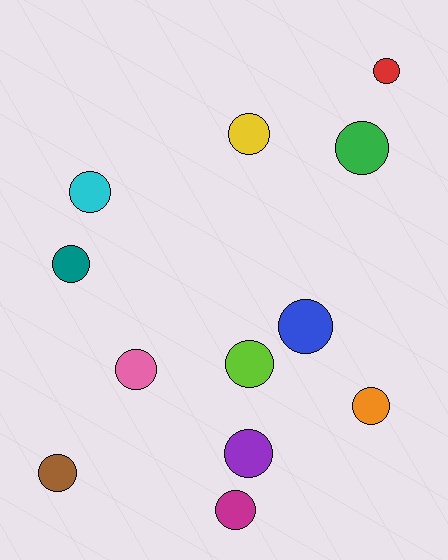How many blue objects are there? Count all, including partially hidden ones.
There is 1 blue object.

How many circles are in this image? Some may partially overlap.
There are 12 circles.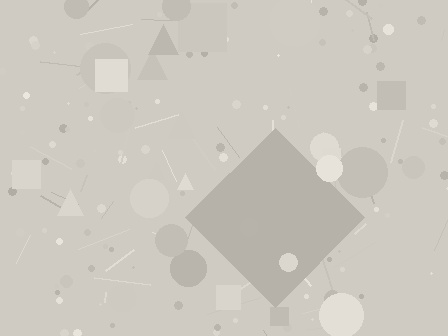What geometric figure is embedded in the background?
A diamond is embedded in the background.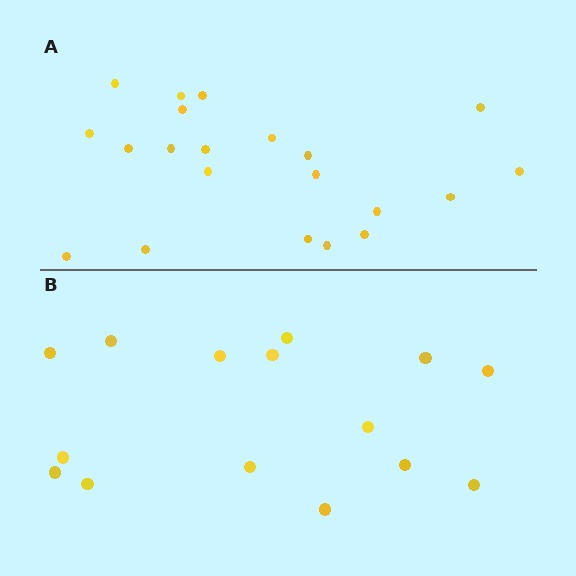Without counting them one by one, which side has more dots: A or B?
Region A (the top region) has more dots.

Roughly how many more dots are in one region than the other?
Region A has about 6 more dots than region B.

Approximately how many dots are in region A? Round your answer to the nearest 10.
About 20 dots. (The exact count is 21, which rounds to 20.)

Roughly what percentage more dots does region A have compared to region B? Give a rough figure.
About 40% more.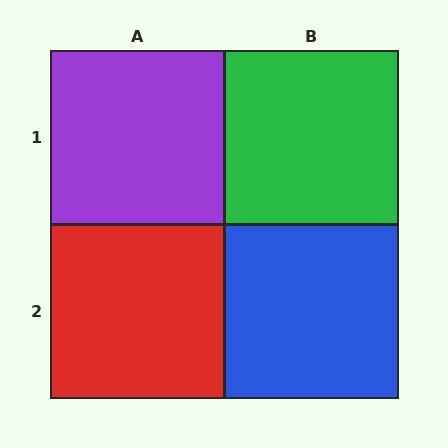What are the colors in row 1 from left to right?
Purple, green.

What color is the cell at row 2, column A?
Red.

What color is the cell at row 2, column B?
Blue.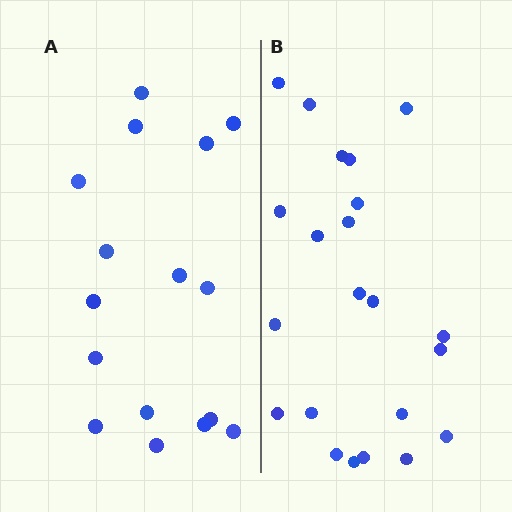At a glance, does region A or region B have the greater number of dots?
Region B (the right region) has more dots.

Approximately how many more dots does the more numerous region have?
Region B has about 6 more dots than region A.